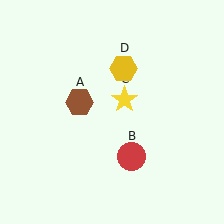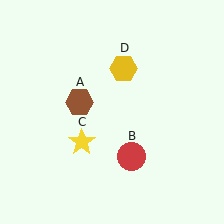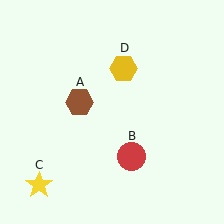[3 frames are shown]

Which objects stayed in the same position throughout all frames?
Brown hexagon (object A) and red circle (object B) and yellow hexagon (object D) remained stationary.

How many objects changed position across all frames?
1 object changed position: yellow star (object C).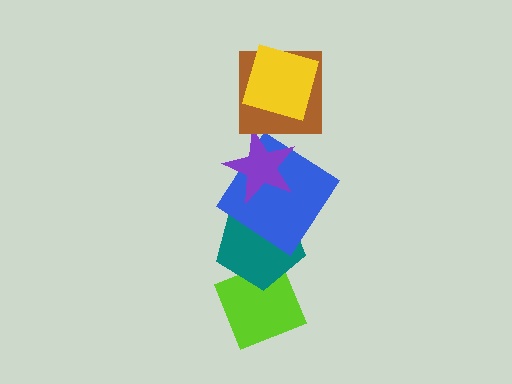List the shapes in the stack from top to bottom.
From top to bottom: the yellow square, the brown square, the purple star, the blue diamond, the teal pentagon, the lime diamond.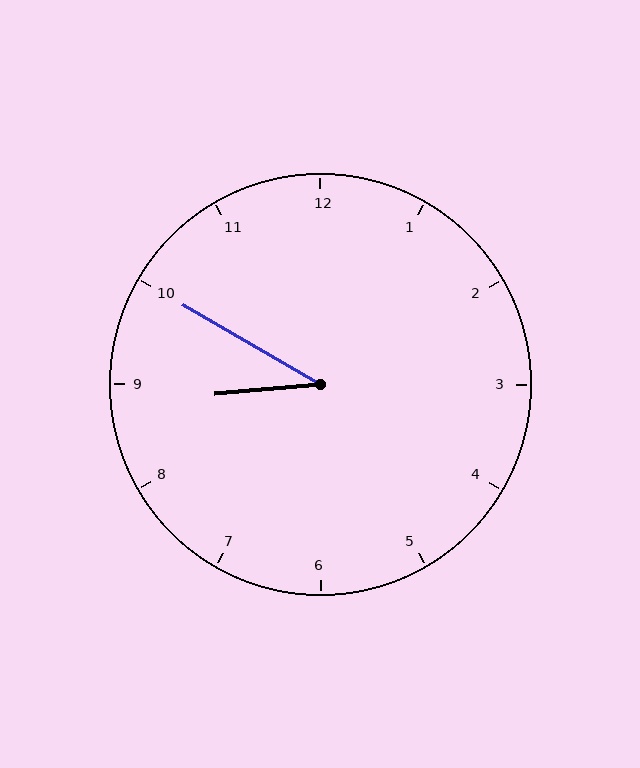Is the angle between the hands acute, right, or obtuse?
It is acute.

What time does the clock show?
8:50.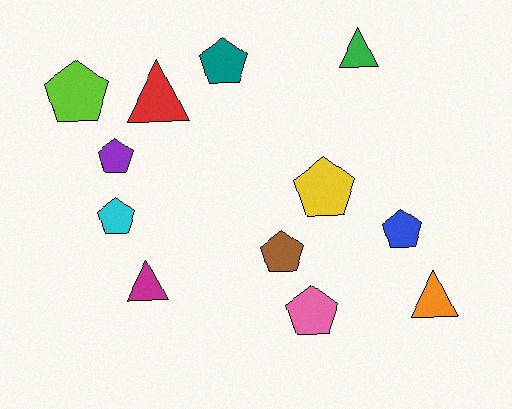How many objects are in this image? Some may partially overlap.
There are 12 objects.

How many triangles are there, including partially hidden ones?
There are 4 triangles.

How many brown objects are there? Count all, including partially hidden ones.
There is 1 brown object.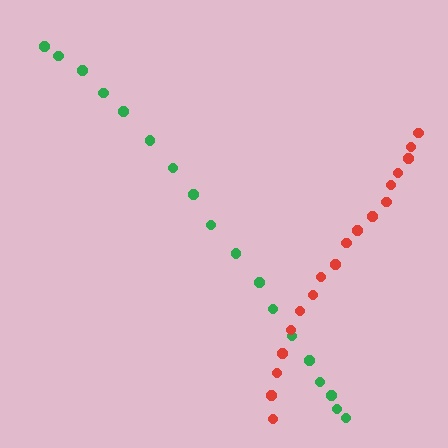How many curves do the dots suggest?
There are 2 distinct paths.